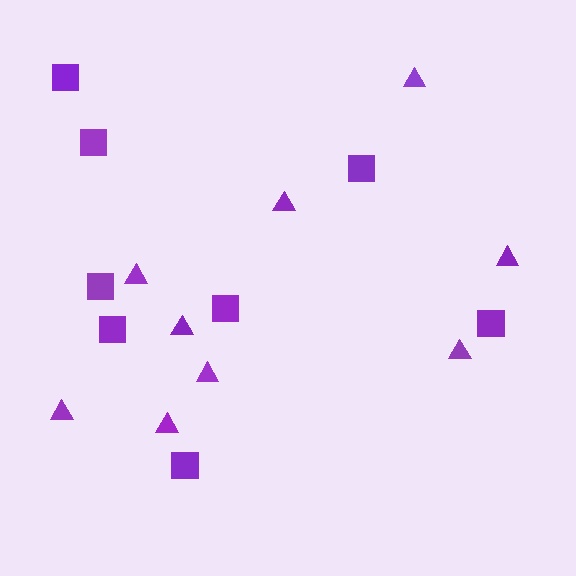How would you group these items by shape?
There are 2 groups: one group of squares (8) and one group of triangles (9).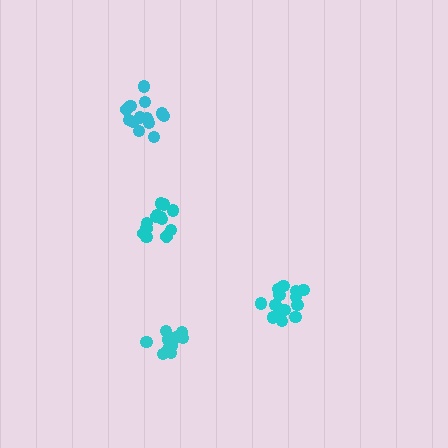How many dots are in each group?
Group 1: 13 dots, Group 2: 16 dots, Group 3: 14 dots, Group 4: 11 dots (54 total).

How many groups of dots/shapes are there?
There are 4 groups.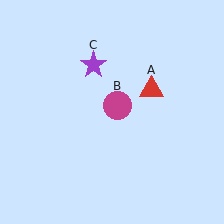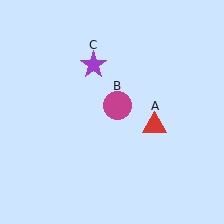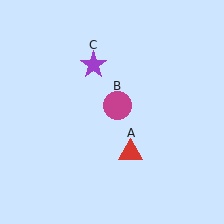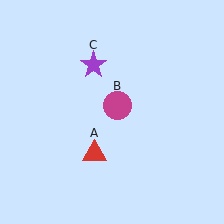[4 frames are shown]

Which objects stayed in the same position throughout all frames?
Magenta circle (object B) and purple star (object C) remained stationary.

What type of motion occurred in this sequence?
The red triangle (object A) rotated clockwise around the center of the scene.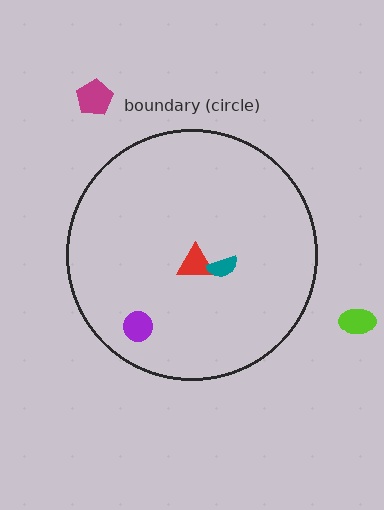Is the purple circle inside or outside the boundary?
Inside.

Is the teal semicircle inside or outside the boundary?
Inside.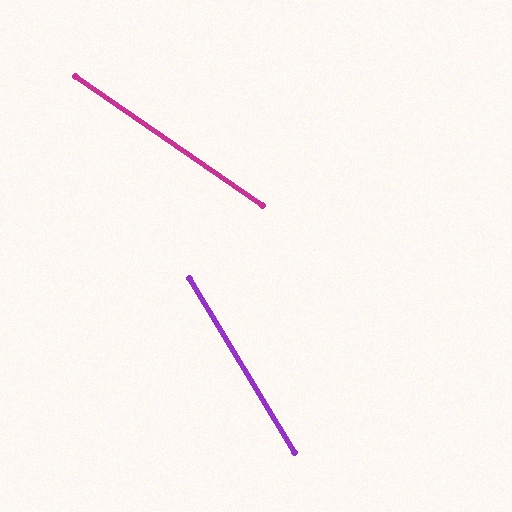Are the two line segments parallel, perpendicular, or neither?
Neither parallel nor perpendicular — they differ by about 24°.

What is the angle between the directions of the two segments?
Approximately 24 degrees.